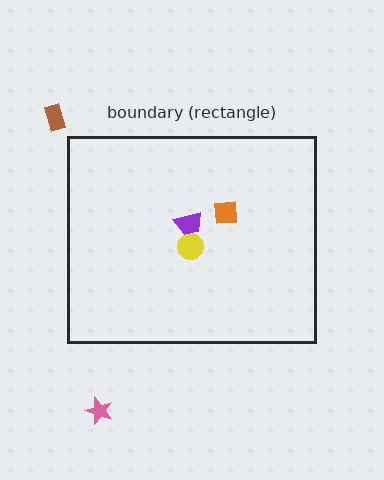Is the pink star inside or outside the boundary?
Outside.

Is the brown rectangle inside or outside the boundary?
Outside.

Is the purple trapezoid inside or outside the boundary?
Inside.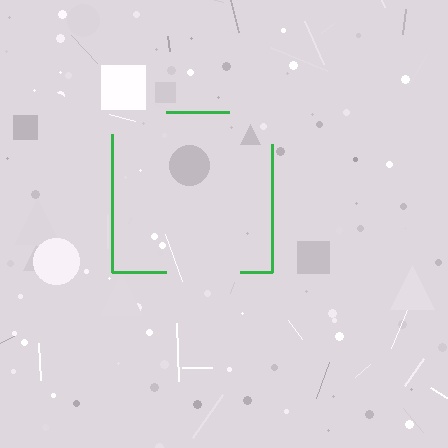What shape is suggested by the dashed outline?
The dashed outline suggests a square.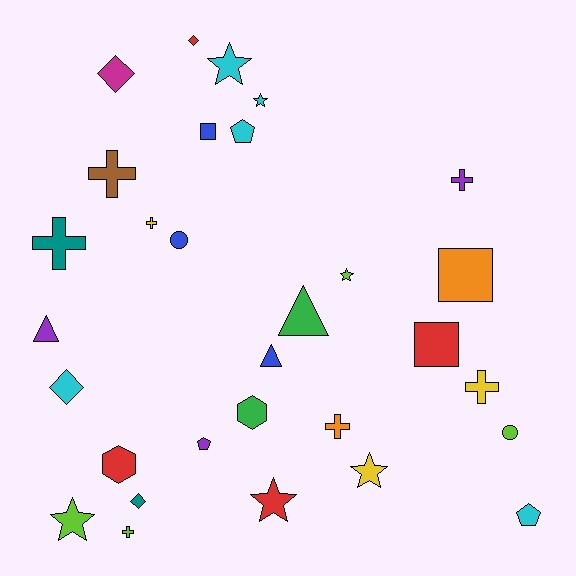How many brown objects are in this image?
There is 1 brown object.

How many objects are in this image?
There are 30 objects.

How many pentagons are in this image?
There are 3 pentagons.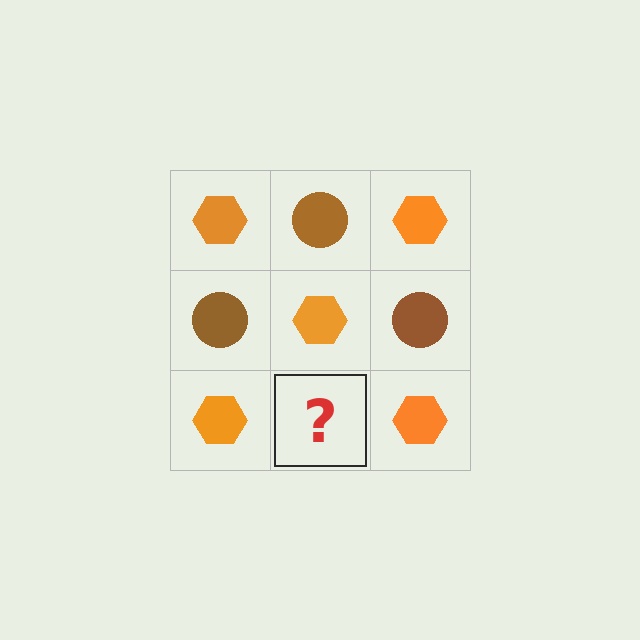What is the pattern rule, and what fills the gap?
The rule is that it alternates orange hexagon and brown circle in a checkerboard pattern. The gap should be filled with a brown circle.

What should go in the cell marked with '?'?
The missing cell should contain a brown circle.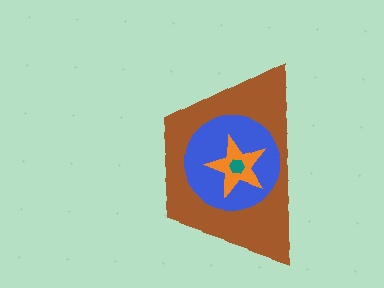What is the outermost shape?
The brown trapezoid.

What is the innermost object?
The teal hexagon.